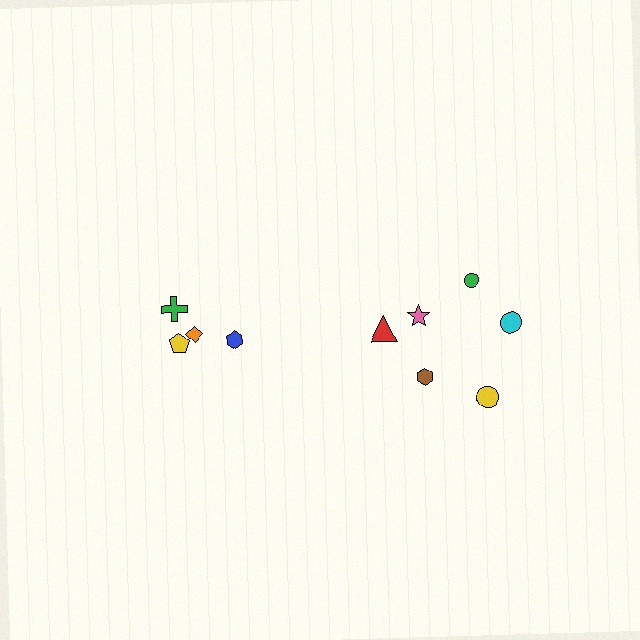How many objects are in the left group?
There are 4 objects.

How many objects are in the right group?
There are 6 objects.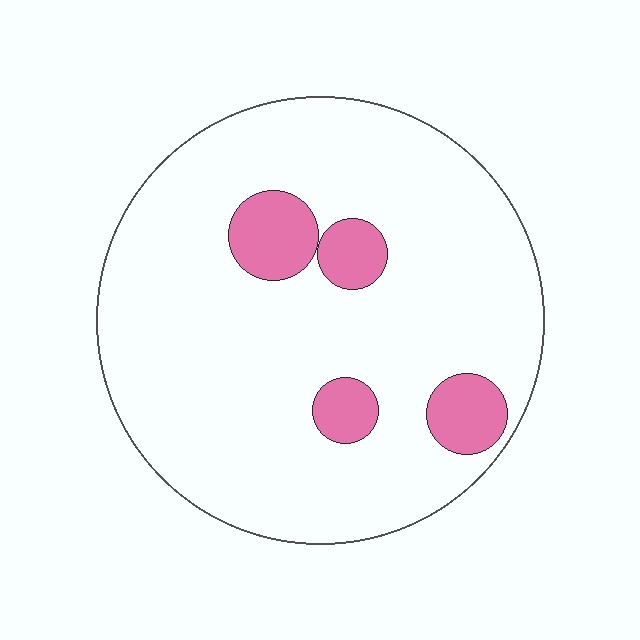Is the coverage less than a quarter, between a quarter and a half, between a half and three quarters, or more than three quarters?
Less than a quarter.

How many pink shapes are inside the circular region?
4.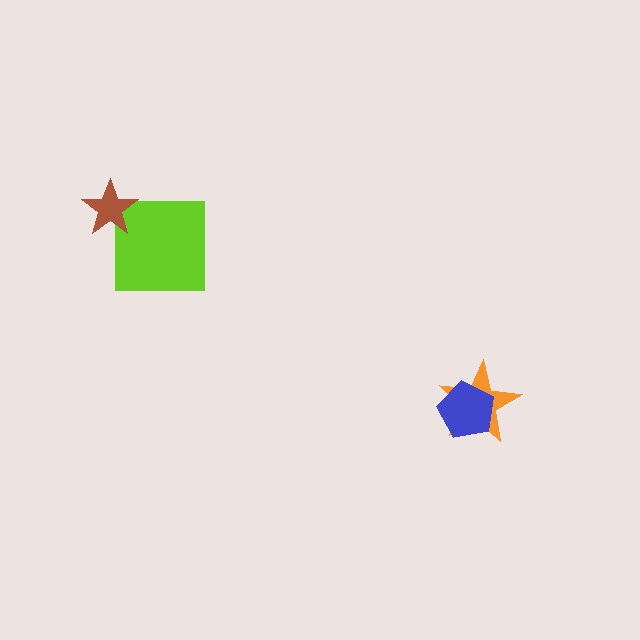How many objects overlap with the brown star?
1 object overlaps with the brown star.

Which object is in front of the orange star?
The blue pentagon is in front of the orange star.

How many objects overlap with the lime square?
1 object overlaps with the lime square.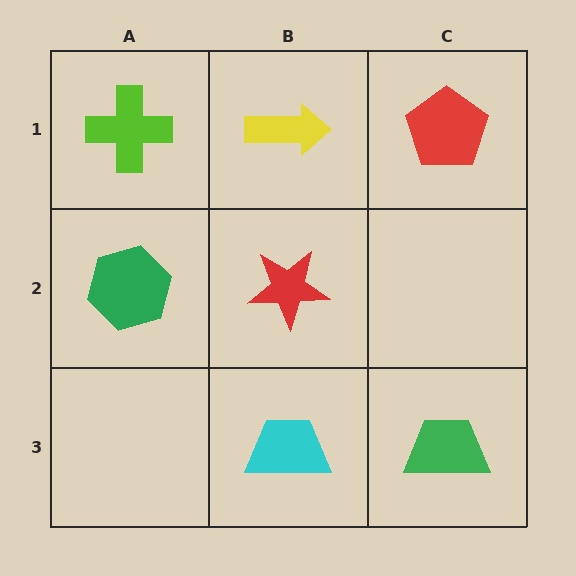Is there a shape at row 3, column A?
No, that cell is empty.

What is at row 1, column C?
A red pentagon.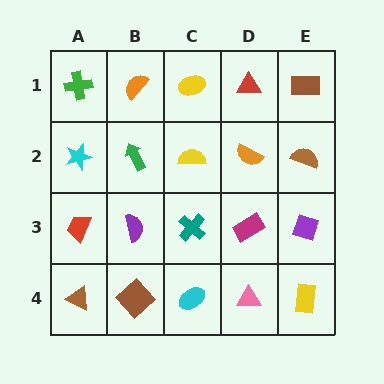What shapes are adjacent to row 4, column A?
A red trapezoid (row 3, column A), a brown diamond (row 4, column B).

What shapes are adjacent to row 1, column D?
An orange semicircle (row 2, column D), a yellow ellipse (row 1, column C), a brown rectangle (row 1, column E).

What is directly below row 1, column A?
A cyan star.